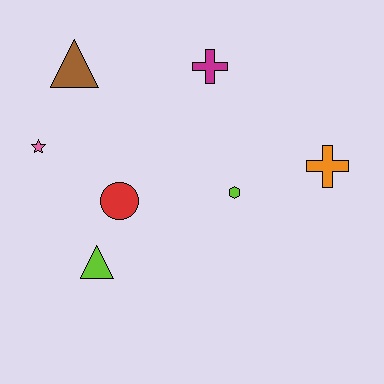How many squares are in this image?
There are no squares.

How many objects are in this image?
There are 7 objects.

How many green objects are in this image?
There are no green objects.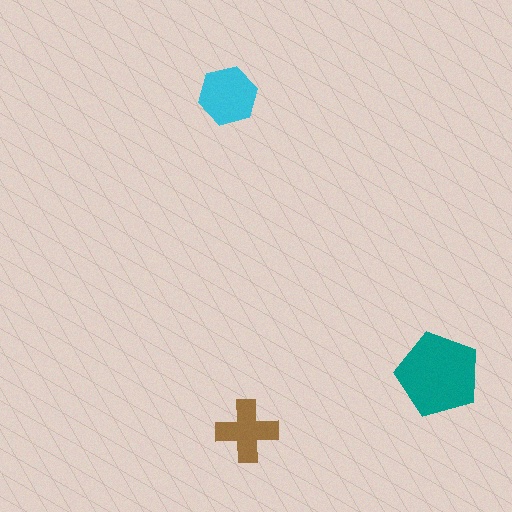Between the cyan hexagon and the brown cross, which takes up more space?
The cyan hexagon.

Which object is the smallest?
The brown cross.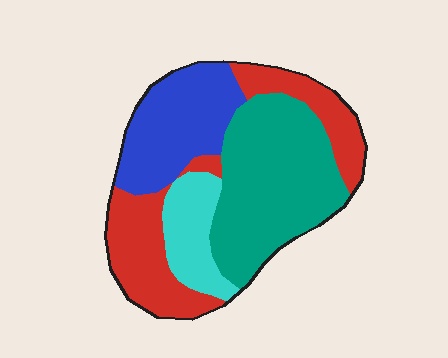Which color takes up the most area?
Teal, at roughly 35%.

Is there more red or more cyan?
Red.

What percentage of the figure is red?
Red takes up about one quarter (1/4) of the figure.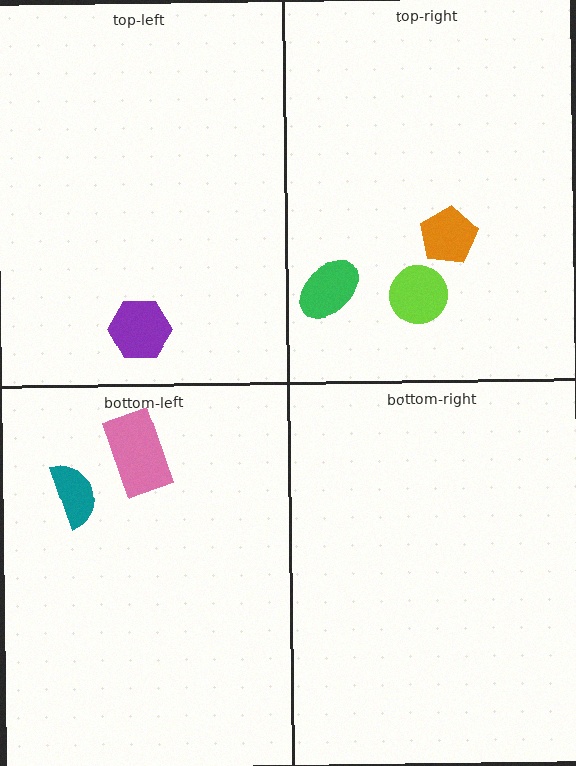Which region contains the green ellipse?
The top-right region.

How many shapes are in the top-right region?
3.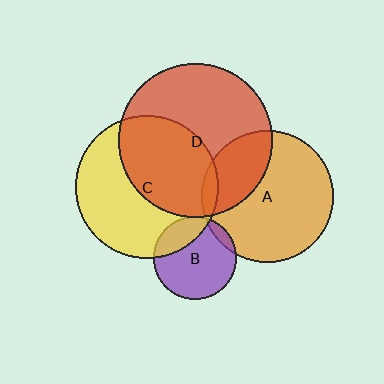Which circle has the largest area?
Circle D (red).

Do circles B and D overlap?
Yes.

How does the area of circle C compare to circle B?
Approximately 3.0 times.